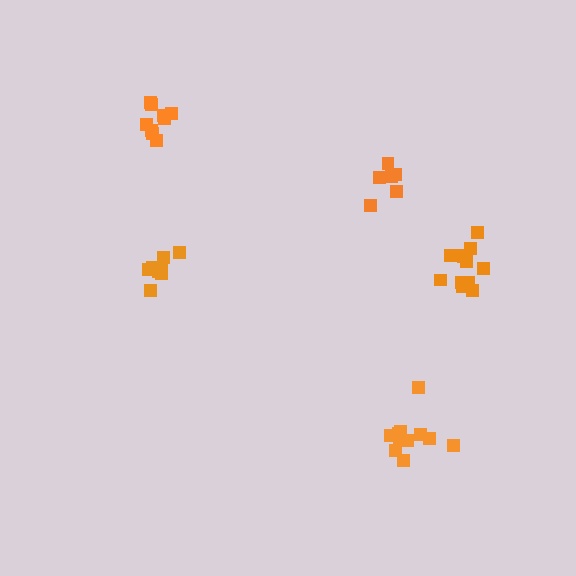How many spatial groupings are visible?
There are 5 spatial groupings.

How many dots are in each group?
Group 1: 6 dots, Group 2: 8 dots, Group 3: 11 dots, Group 4: 12 dots, Group 5: 9 dots (46 total).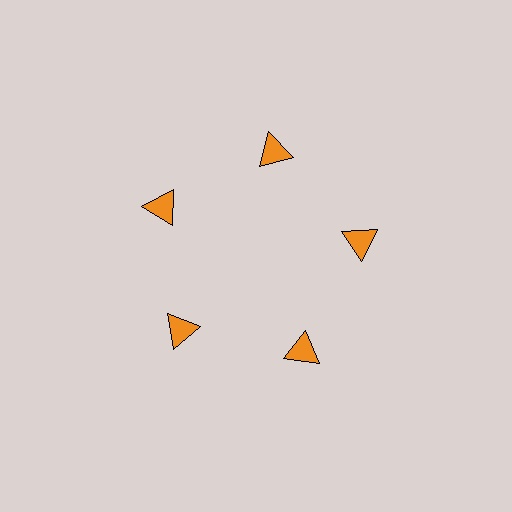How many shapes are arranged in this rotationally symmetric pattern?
There are 5 shapes, arranged in 5 groups of 1.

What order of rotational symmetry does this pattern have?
This pattern has 5-fold rotational symmetry.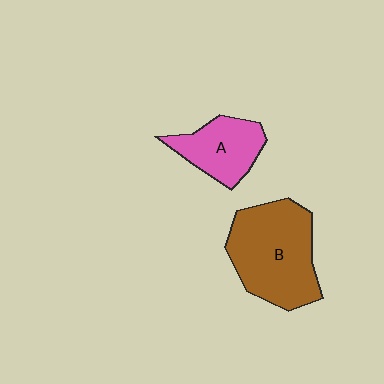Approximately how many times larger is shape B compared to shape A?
Approximately 1.8 times.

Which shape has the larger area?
Shape B (brown).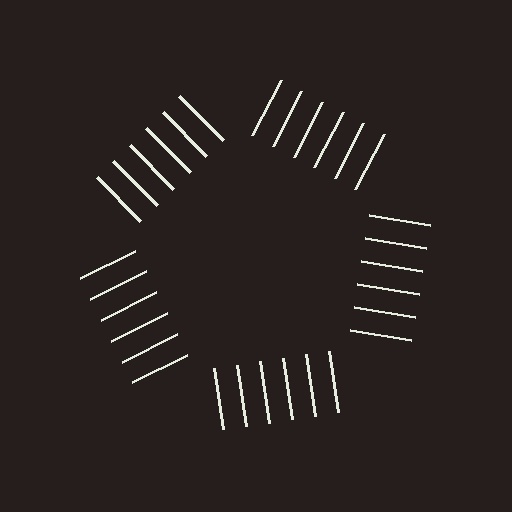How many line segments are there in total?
30 — 6 along each of the 5 edges.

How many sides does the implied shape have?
5 sides — the line-ends trace a pentagon.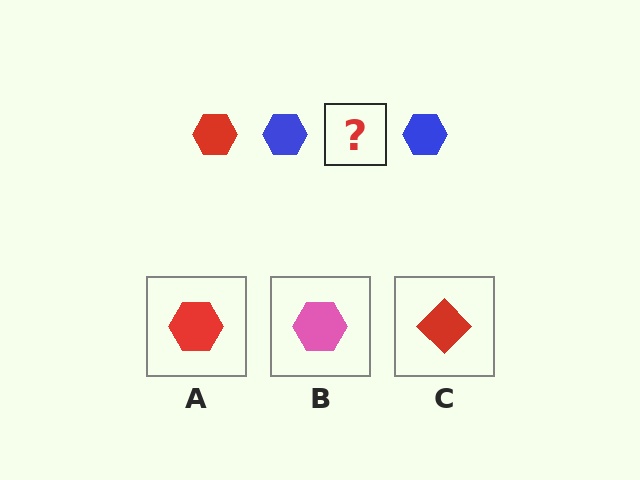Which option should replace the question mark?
Option A.